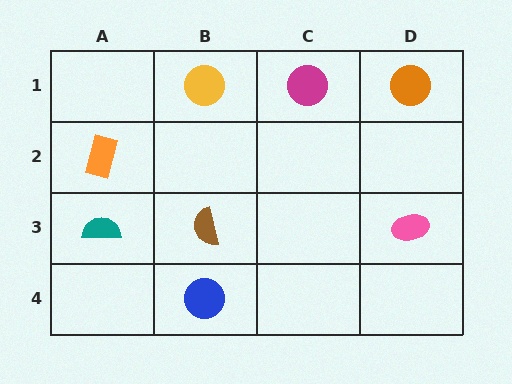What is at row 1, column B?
A yellow circle.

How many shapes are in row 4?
1 shape.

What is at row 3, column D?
A pink ellipse.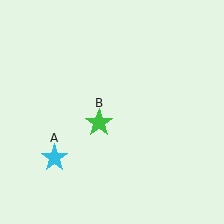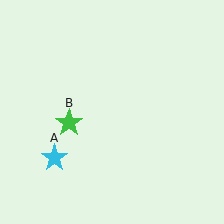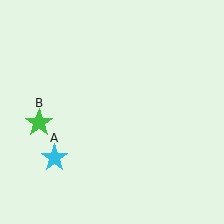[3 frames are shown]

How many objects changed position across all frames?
1 object changed position: green star (object B).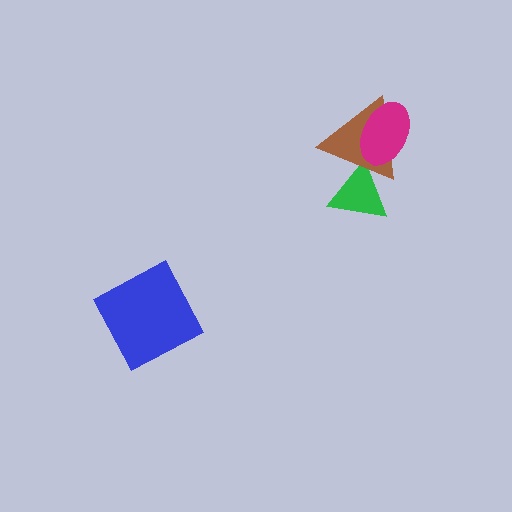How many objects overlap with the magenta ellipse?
1 object overlaps with the magenta ellipse.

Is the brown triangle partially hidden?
Yes, it is partially covered by another shape.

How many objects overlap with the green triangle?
1 object overlaps with the green triangle.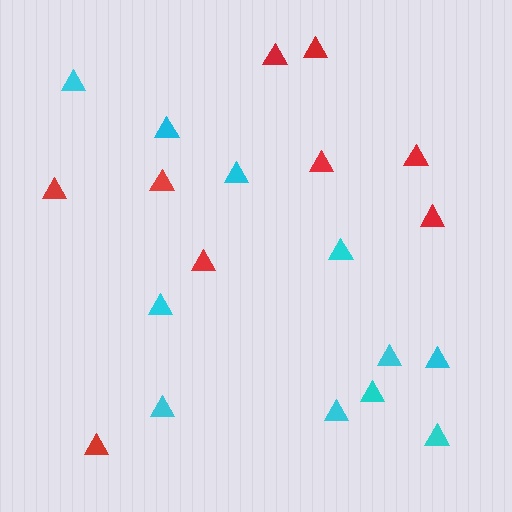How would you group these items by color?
There are 2 groups: one group of red triangles (9) and one group of cyan triangles (11).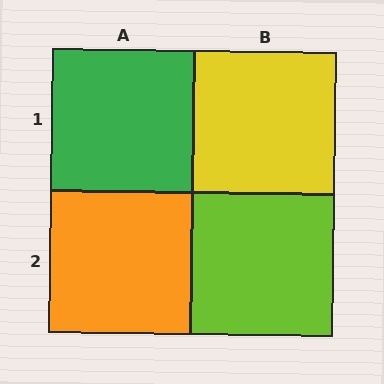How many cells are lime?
1 cell is lime.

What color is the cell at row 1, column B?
Yellow.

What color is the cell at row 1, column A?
Green.